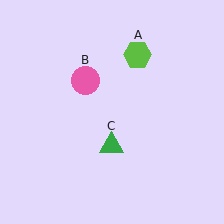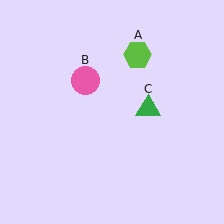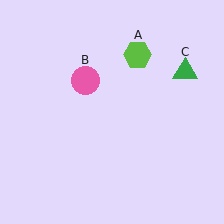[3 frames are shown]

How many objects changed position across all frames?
1 object changed position: green triangle (object C).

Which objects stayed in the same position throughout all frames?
Lime hexagon (object A) and pink circle (object B) remained stationary.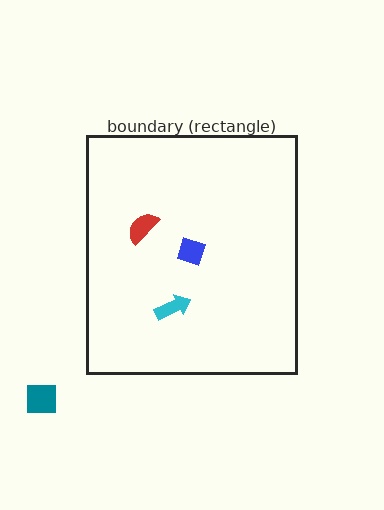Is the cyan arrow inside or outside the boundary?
Inside.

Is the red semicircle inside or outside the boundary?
Inside.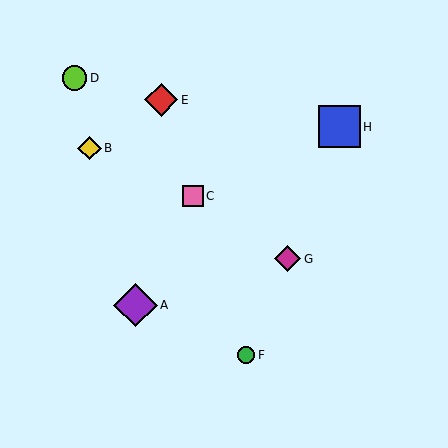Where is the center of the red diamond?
The center of the red diamond is at (161, 100).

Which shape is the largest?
The purple diamond (labeled A) is the largest.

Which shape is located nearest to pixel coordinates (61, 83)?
The lime circle (labeled D) at (74, 78) is nearest to that location.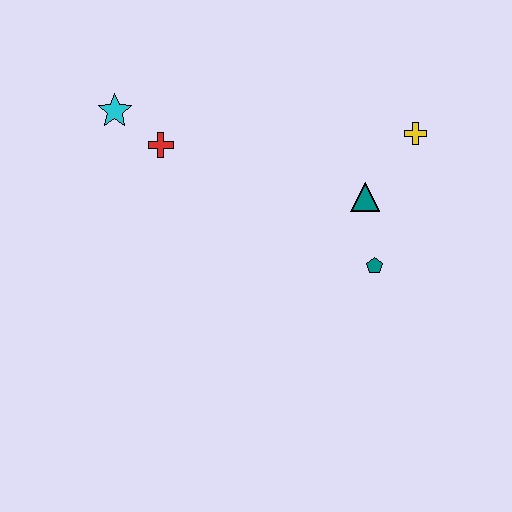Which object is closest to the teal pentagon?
The teal triangle is closest to the teal pentagon.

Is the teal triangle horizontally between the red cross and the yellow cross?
Yes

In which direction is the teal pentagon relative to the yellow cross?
The teal pentagon is below the yellow cross.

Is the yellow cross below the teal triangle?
No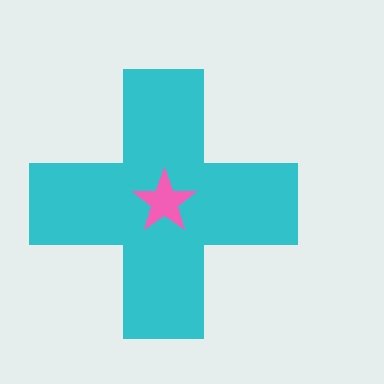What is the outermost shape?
The cyan cross.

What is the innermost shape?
The pink star.